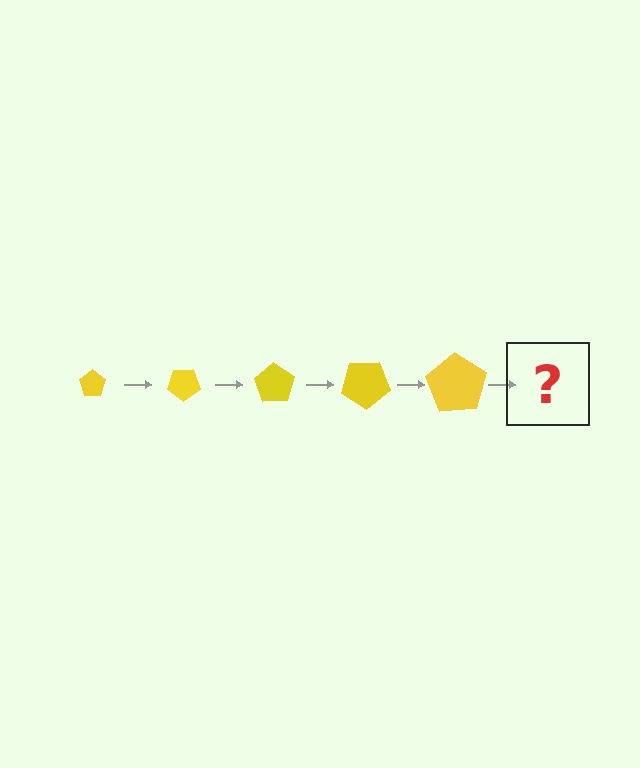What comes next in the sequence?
The next element should be a pentagon, larger than the previous one and rotated 175 degrees from the start.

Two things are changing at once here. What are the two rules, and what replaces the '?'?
The two rules are that the pentagon grows larger each step and it rotates 35 degrees each step. The '?' should be a pentagon, larger than the previous one and rotated 175 degrees from the start.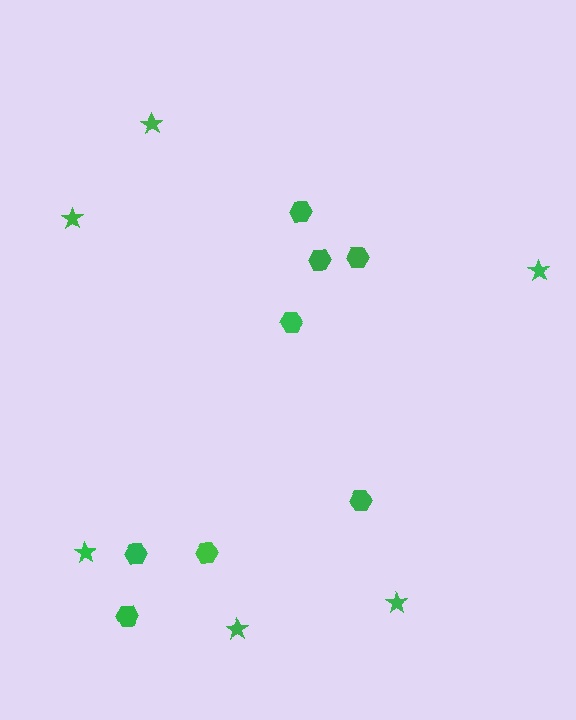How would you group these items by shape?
There are 2 groups: one group of stars (6) and one group of hexagons (8).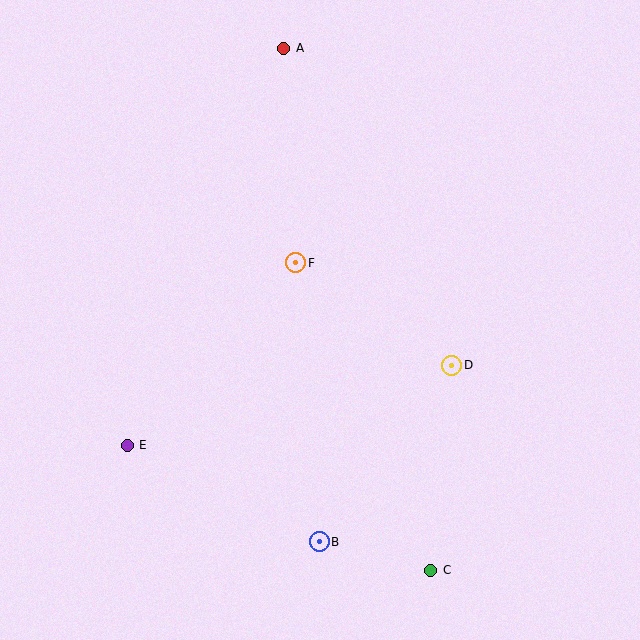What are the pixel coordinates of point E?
Point E is at (127, 445).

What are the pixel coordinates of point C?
Point C is at (431, 570).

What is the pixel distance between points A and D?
The distance between A and D is 359 pixels.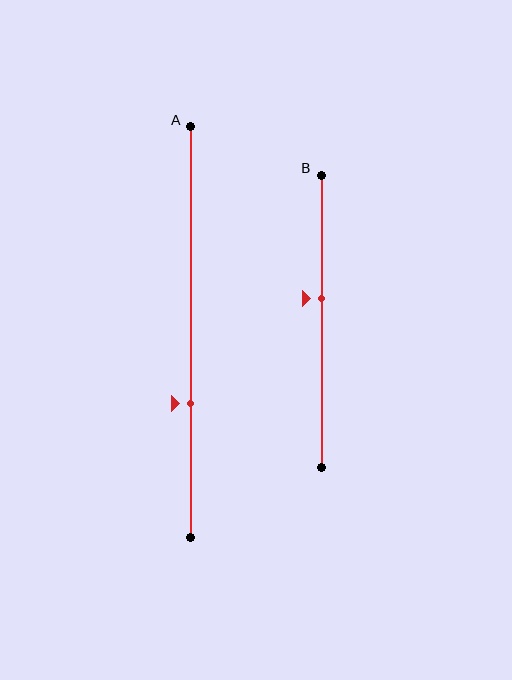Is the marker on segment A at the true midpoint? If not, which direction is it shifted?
No, the marker on segment A is shifted downward by about 17% of the segment length.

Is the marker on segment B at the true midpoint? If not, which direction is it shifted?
No, the marker on segment B is shifted upward by about 8% of the segment length.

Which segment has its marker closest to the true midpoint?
Segment B has its marker closest to the true midpoint.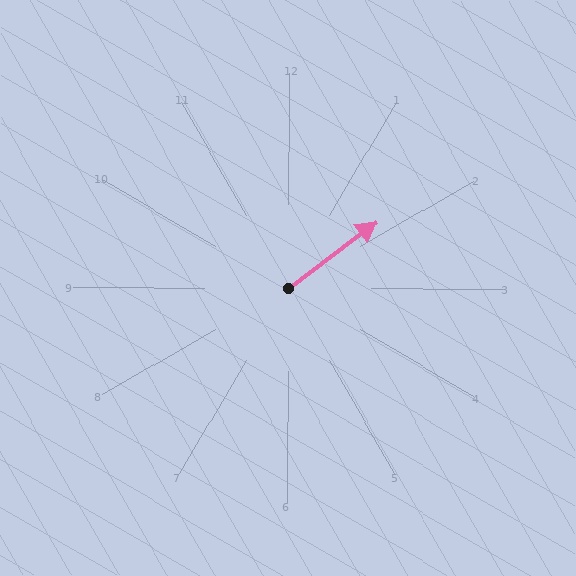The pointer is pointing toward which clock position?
Roughly 2 o'clock.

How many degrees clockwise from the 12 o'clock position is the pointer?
Approximately 53 degrees.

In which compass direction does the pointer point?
Northeast.